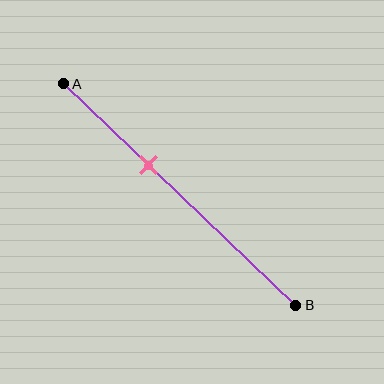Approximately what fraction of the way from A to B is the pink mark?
The pink mark is approximately 35% of the way from A to B.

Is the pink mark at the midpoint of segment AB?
No, the mark is at about 35% from A, not at the 50% midpoint.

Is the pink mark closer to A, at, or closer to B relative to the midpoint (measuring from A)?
The pink mark is closer to point A than the midpoint of segment AB.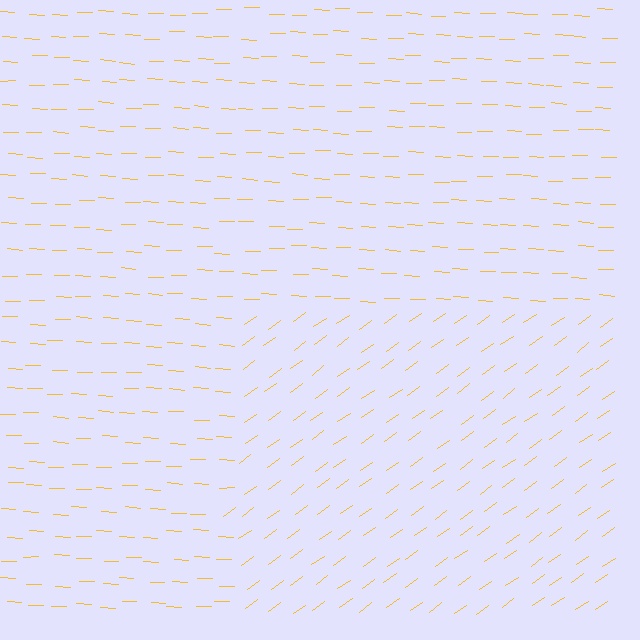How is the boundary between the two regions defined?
The boundary is defined purely by a change in line orientation (approximately 38 degrees difference). All lines are the same color and thickness.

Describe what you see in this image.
The image is filled with small yellow line segments. A rectangle region in the image has lines oriented differently from the surrounding lines, creating a visible texture boundary.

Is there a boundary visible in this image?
Yes, there is a texture boundary formed by a change in line orientation.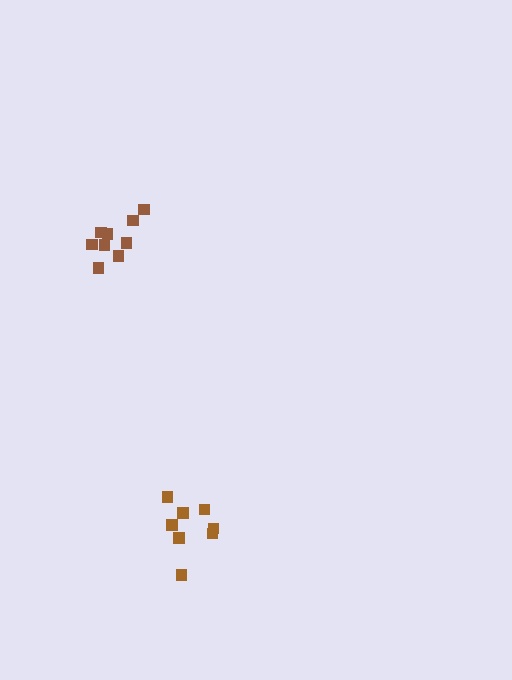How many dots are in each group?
Group 1: 8 dots, Group 2: 9 dots (17 total).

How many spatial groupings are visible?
There are 2 spatial groupings.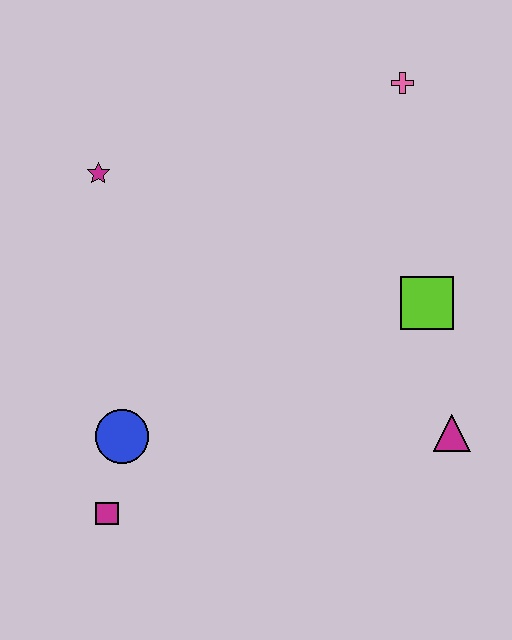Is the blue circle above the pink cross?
No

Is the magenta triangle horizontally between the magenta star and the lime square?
No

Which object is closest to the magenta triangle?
The lime square is closest to the magenta triangle.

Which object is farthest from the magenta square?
The pink cross is farthest from the magenta square.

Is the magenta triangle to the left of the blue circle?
No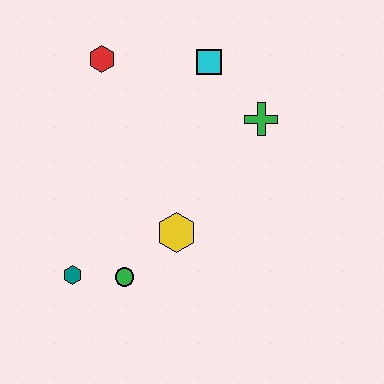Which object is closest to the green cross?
The cyan square is closest to the green cross.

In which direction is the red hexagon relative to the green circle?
The red hexagon is above the green circle.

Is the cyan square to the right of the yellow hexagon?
Yes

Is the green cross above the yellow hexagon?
Yes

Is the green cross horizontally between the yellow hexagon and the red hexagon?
No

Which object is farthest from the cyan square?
The teal hexagon is farthest from the cyan square.